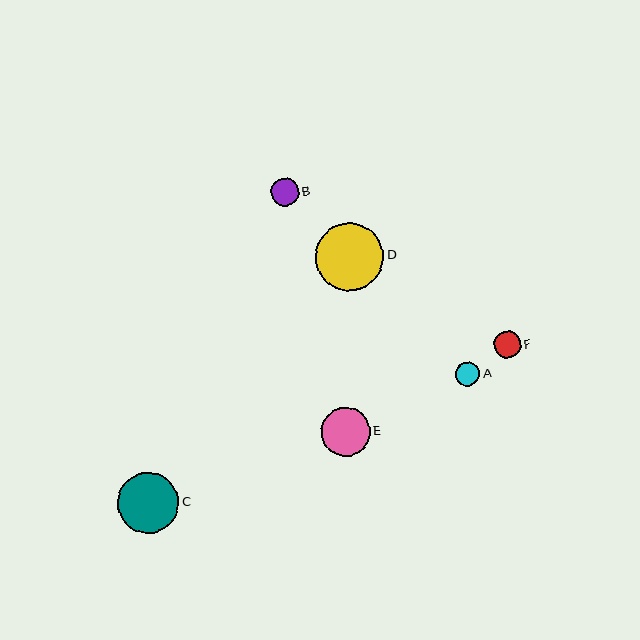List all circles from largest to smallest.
From largest to smallest: D, C, E, B, F, A.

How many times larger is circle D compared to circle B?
Circle D is approximately 2.4 times the size of circle B.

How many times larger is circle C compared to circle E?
Circle C is approximately 1.3 times the size of circle E.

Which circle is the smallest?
Circle A is the smallest with a size of approximately 24 pixels.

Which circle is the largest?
Circle D is the largest with a size of approximately 68 pixels.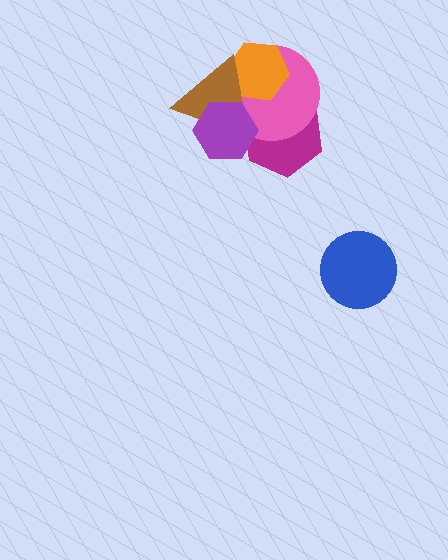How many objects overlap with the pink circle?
4 objects overlap with the pink circle.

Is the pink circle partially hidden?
Yes, it is partially covered by another shape.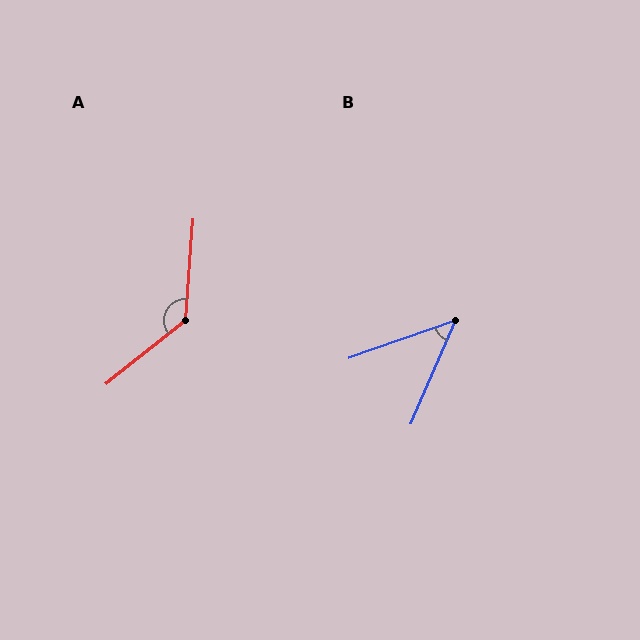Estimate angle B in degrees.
Approximately 48 degrees.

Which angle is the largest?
A, at approximately 133 degrees.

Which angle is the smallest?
B, at approximately 48 degrees.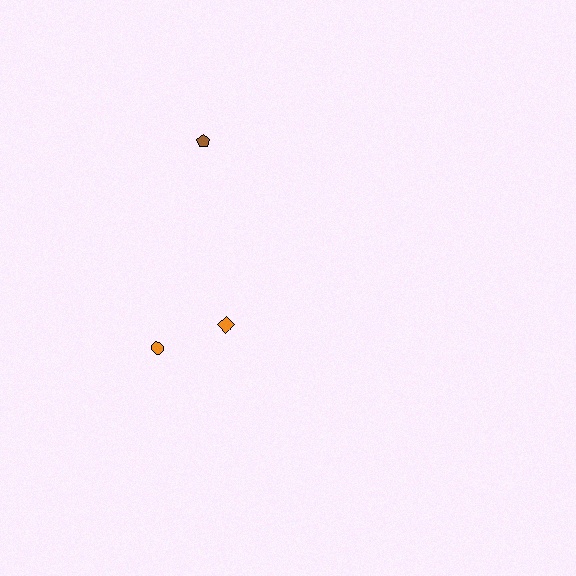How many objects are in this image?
There are 3 objects.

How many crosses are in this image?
There are no crosses.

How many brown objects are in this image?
There is 1 brown object.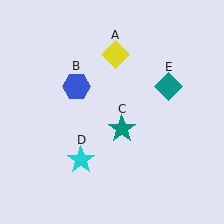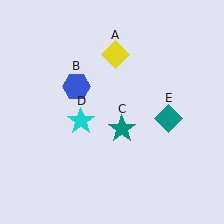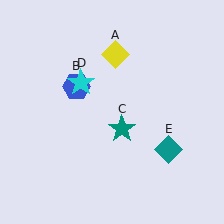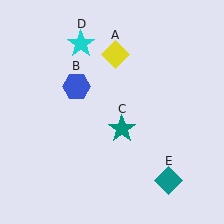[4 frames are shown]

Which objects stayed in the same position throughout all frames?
Yellow diamond (object A) and blue hexagon (object B) and teal star (object C) remained stationary.